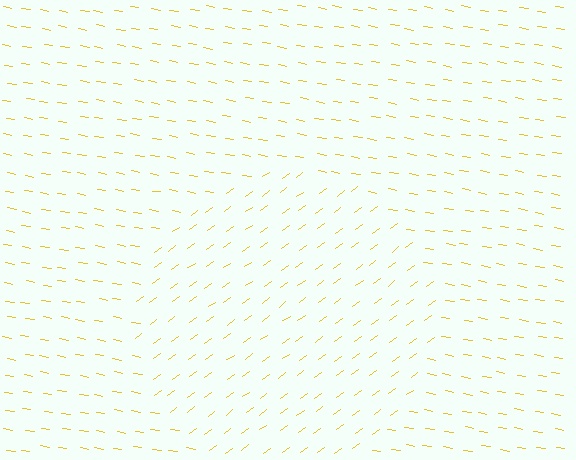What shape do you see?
I see a circle.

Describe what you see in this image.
The image is filled with small yellow line segments. A circle region in the image has lines oriented differently from the surrounding lines, creating a visible texture boundary.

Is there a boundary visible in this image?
Yes, there is a texture boundary formed by a change in line orientation.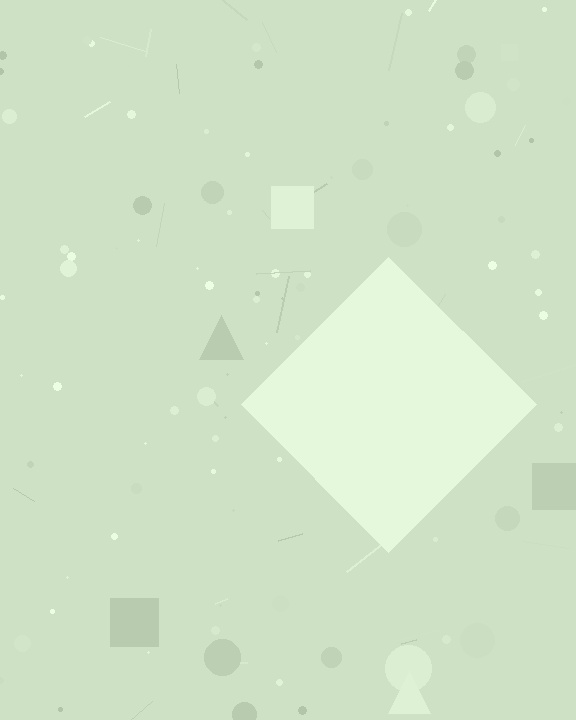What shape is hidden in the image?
A diamond is hidden in the image.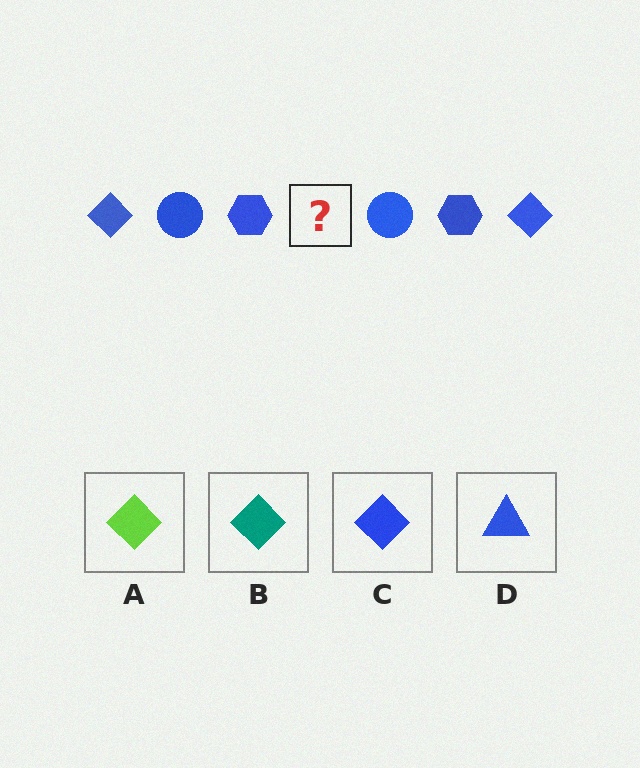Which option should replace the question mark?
Option C.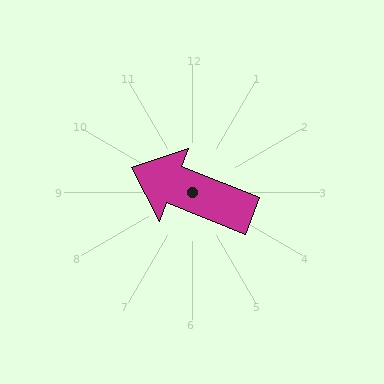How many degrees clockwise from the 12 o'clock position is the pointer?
Approximately 292 degrees.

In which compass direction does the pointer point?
West.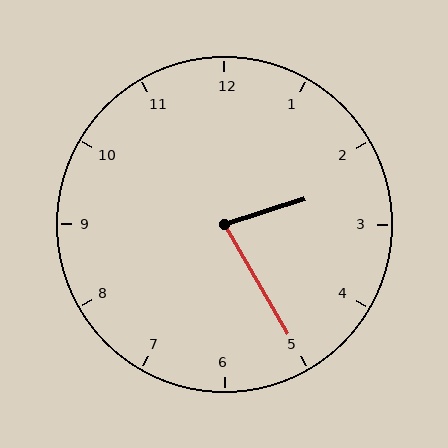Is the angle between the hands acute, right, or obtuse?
It is acute.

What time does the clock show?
2:25.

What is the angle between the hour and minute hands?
Approximately 78 degrees.